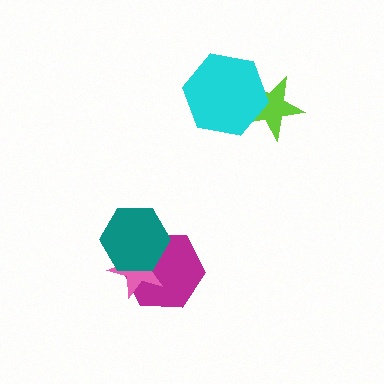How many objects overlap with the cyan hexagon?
1 object overlaps with the cyan hexagon.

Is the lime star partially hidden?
Yes, it is partially covered by another shape.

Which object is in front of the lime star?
The cyan hexagon is in front of the lime star.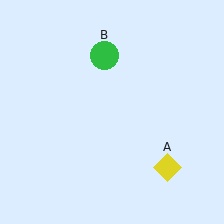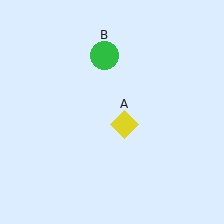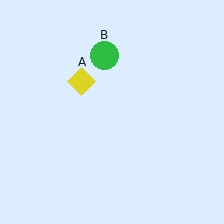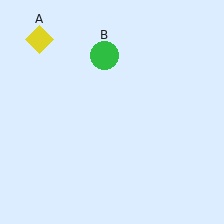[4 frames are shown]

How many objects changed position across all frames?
1 object changed position: yellow diamond (object A).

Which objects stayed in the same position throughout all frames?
Green circle (object B) remained stationary.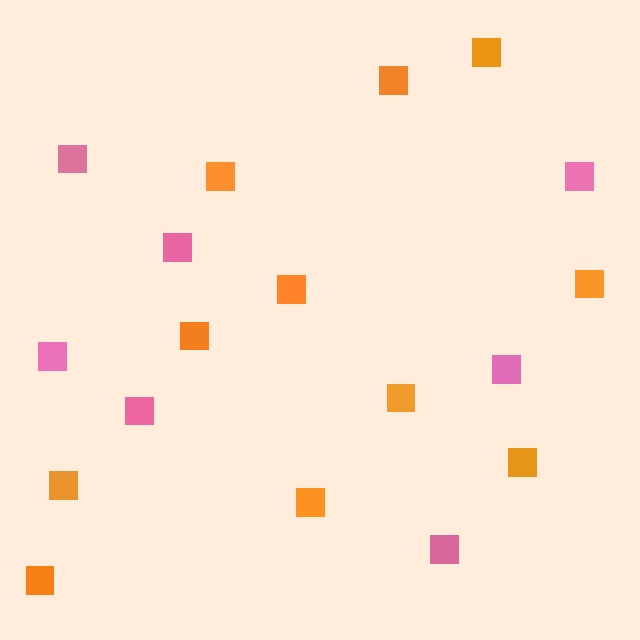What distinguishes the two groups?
There are 2 groups: one group of pink squares (7) and one group of orange squares (11).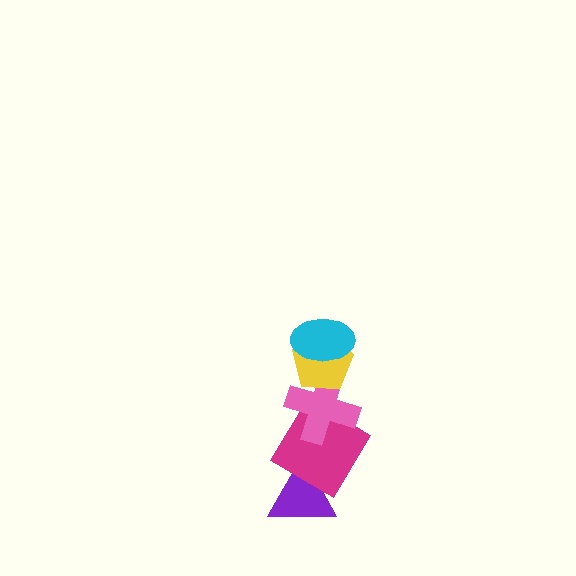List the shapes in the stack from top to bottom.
From top to bottom: the cyan ellipse, the yellow pentagon, the pink cross, the magenta diamond, the purple triangle.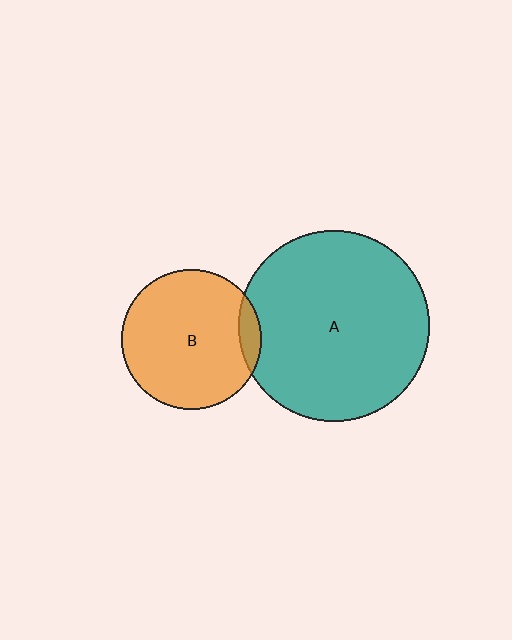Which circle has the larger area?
Circle A (teal).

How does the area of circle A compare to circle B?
Approximately 1.9 times.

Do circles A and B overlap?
Yes.